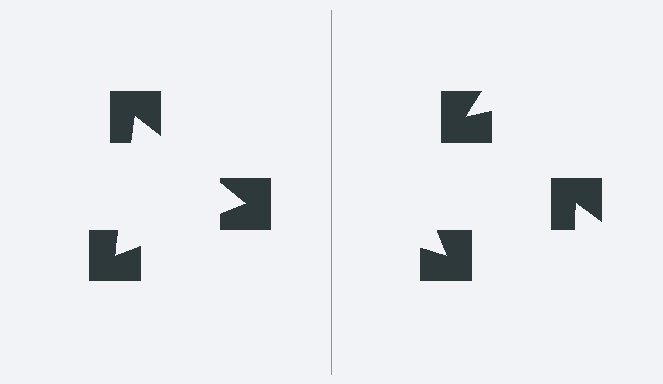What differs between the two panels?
The notched squares are positioned identically on both sides; only the wedge orientations differ. On the left they align to a triangle; on the right they are misaligned.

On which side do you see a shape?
An illusory triangle appears on the left side. On the right side the wedge cuts are rotated, so no coherent shape forms.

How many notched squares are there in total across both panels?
6 — 3 on each side.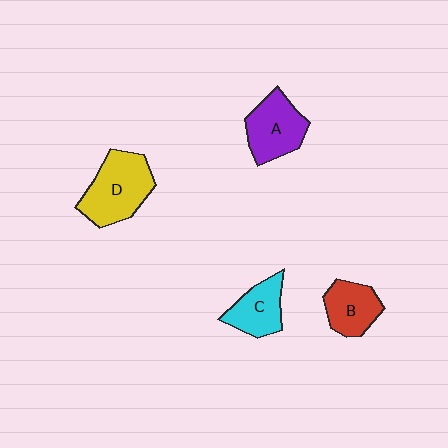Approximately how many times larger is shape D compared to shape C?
Approximately 1.6 times.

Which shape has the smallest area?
Shape C (cyan).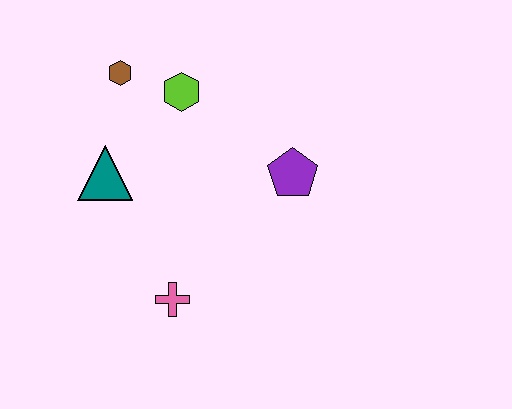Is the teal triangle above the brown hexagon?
No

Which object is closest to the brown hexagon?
The lime hexagon is closest to the brown hexagon.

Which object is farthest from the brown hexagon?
The pink cross is farthest from the brown hexagon.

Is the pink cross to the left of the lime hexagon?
Yes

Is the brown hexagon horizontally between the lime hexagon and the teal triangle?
Yes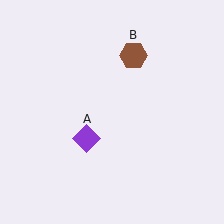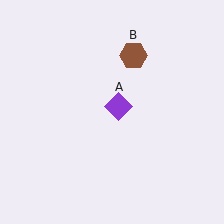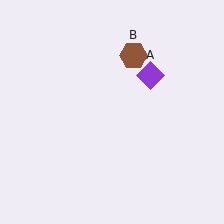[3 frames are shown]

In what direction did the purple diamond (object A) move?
The purple diamond (object A) moved up and to the right.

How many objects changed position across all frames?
1 object changed position: purple diamond (object A).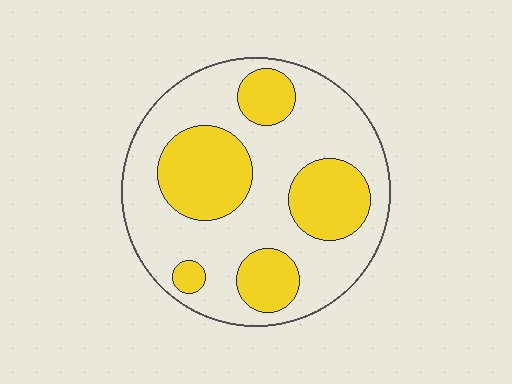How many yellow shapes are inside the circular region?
5.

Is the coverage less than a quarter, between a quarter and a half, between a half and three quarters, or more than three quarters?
Between a quarter and a half.